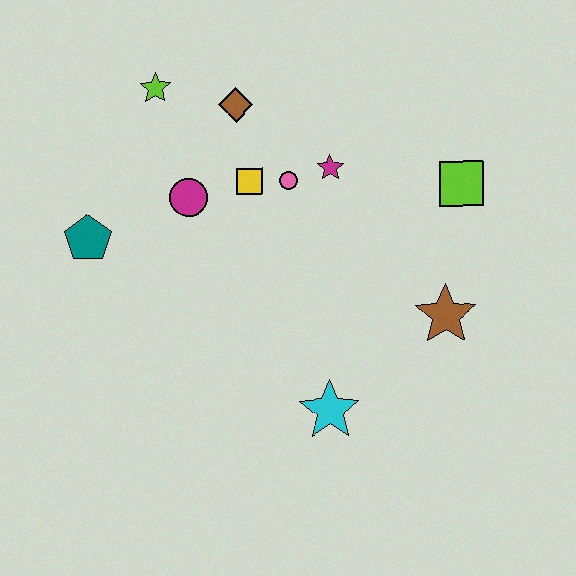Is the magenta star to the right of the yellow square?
Yes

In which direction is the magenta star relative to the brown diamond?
The magenta star is to the right of the brown diamond.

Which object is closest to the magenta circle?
The yellow square is closest to the magenta circle.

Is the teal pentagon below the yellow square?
Yes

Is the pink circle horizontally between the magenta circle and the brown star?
Yes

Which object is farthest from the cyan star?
The lime star is farthest from the cyan star.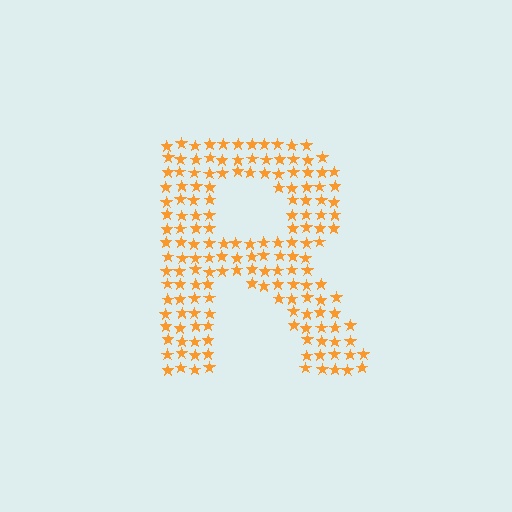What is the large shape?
The large shape is the letter R.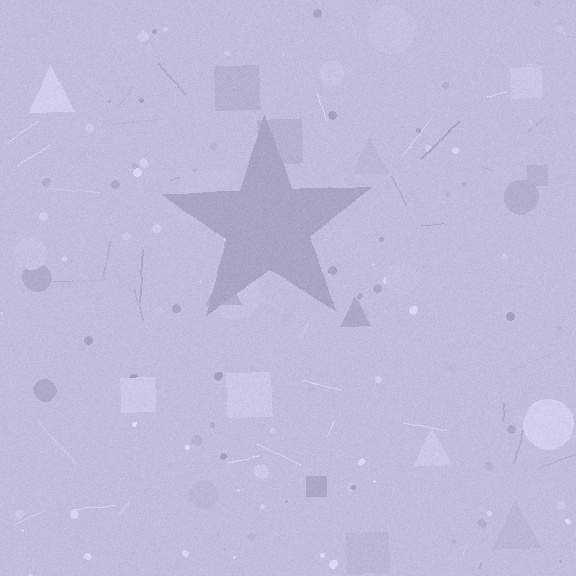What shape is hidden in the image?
A star is hidden in the image.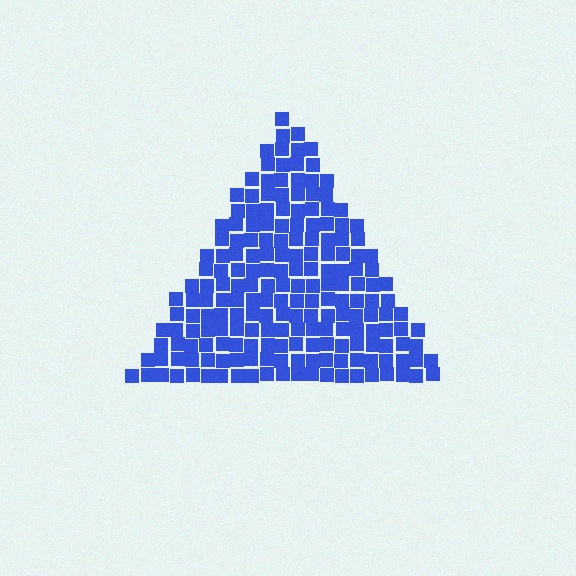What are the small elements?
The small elements are squares.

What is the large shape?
The large shape is a triangle.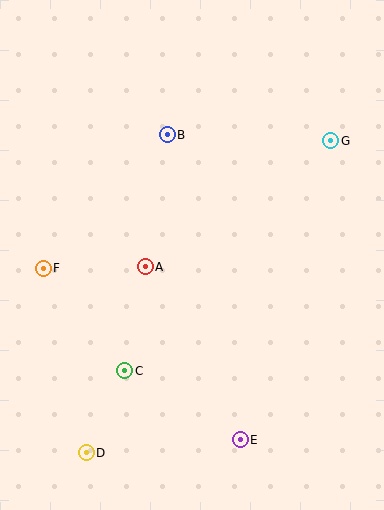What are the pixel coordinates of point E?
Point E is at (240, 440).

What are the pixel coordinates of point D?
Point D is at (86, 453).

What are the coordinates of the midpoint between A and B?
The midpoint between A and B is at (156, 201).